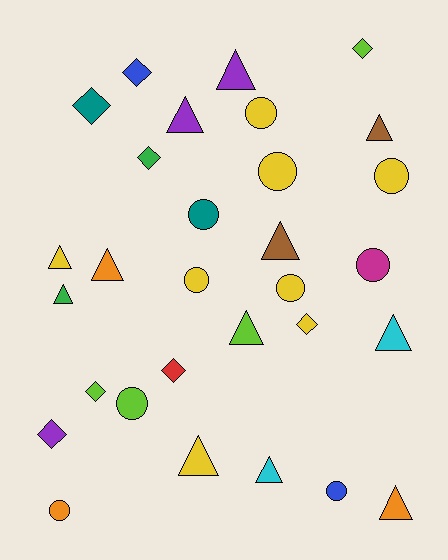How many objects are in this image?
There are 30 objects.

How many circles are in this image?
There are 10 circles.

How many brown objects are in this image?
There are 2 brown objects.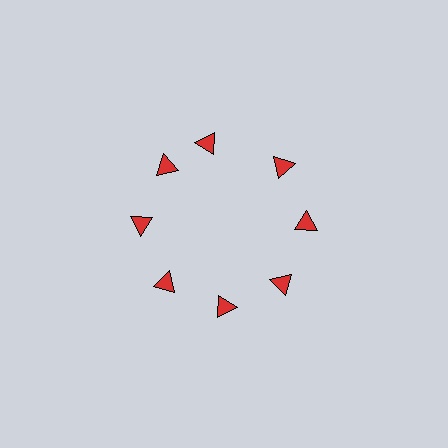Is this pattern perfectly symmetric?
No. The 8 red triangles are arranged in a ring, but one element near the 12 o'clock position is rotated out of alignment along the ring, breaking the 8-fold rotational symmetry.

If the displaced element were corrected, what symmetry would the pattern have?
It would have 8-fold rotational symmetry — the pattern would map onto itself every 45 degrees.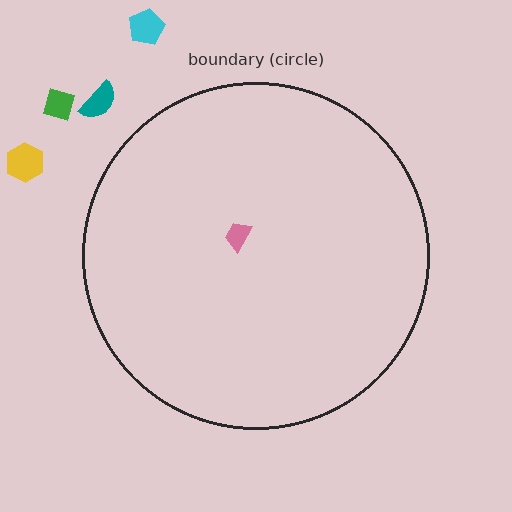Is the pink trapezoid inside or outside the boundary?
Inside.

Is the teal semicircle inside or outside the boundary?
Outside.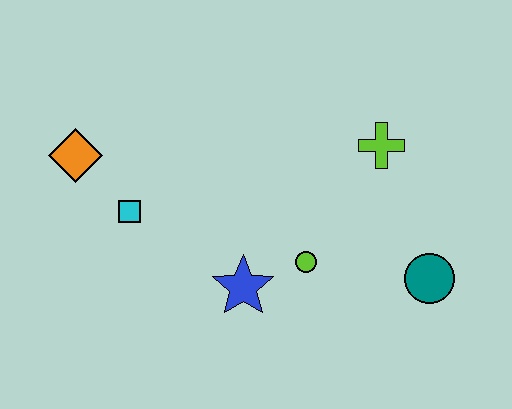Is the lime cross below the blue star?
No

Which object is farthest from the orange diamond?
The teal circle is farthest from the orange diamond.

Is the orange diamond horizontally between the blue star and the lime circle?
No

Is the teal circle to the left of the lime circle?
No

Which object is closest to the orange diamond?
The cyan square is closest to the orange diamond.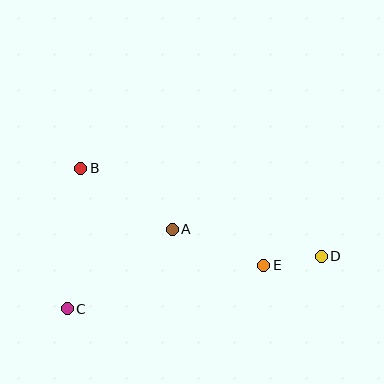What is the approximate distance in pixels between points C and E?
The distance between C and E is approximately 202 pixels.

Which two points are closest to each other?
Points D and E are closest to each other.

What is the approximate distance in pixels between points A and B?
The distance between A and B is approximately 110 pixels.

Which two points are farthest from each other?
Points C and D are farthest from each other.